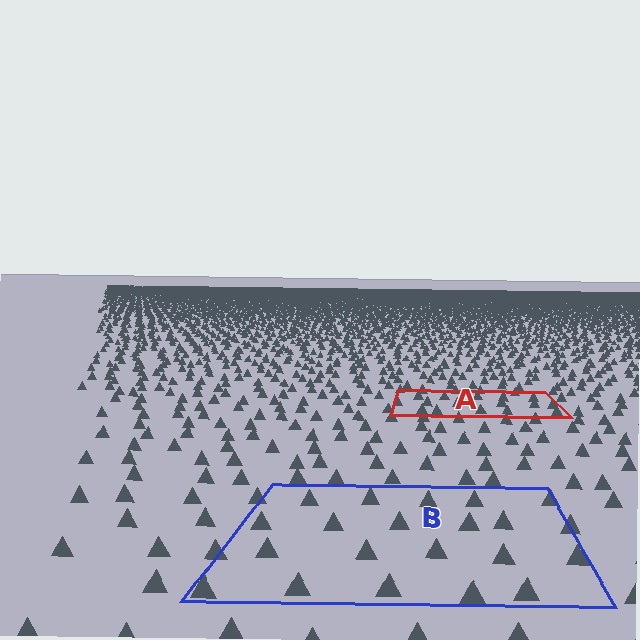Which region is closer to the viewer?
Region B is closer. The texture elements there are larger and more spread out.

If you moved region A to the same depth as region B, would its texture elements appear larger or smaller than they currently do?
They would appear larger. At a closer depth, the same texture elements are projected at a bigger on-screen size.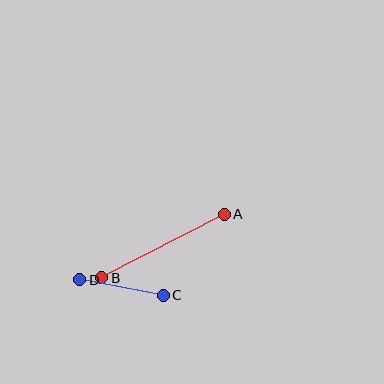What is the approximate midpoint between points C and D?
The midpoint is at approximately (122, 288) pixels.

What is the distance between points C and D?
The distance is approximately 85 pixels.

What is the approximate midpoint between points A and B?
The midpoint is at approximately (163, 246) pixels.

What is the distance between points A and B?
The distance is approximately 138 pixels.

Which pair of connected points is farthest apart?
Points A and B are farthest apart.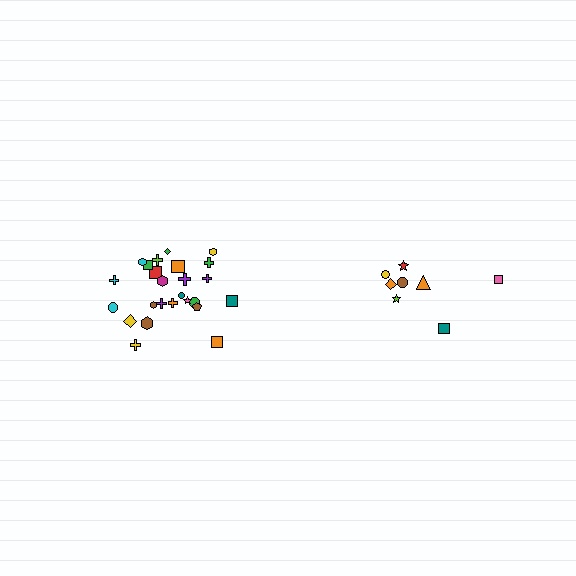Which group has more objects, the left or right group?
The left group.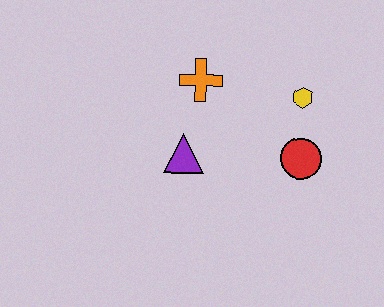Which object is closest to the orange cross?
The purple triangle is closest to the orange cross.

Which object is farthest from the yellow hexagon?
The purple triangle is farthest from the yellow hexagon.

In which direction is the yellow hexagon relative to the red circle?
The yellow hexagon is above the red circle.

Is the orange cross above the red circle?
Yes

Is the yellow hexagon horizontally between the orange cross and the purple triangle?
No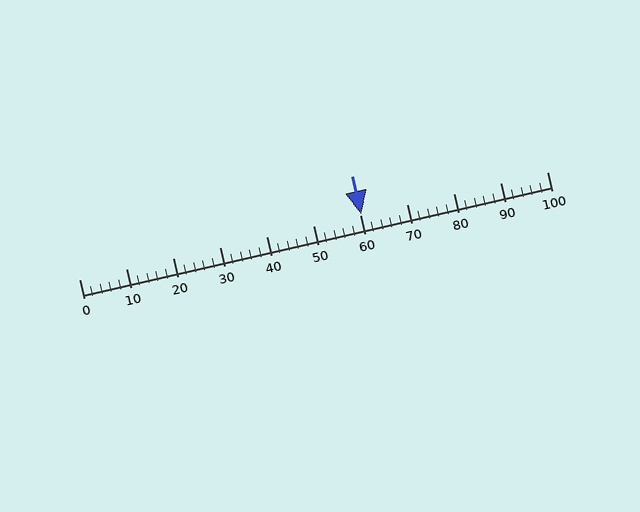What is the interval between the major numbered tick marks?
The major tick marks are spaced 10 units apart.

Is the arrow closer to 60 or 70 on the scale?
The arrow is closer to 60.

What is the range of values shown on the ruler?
The ruler shows values from 0 to 100.